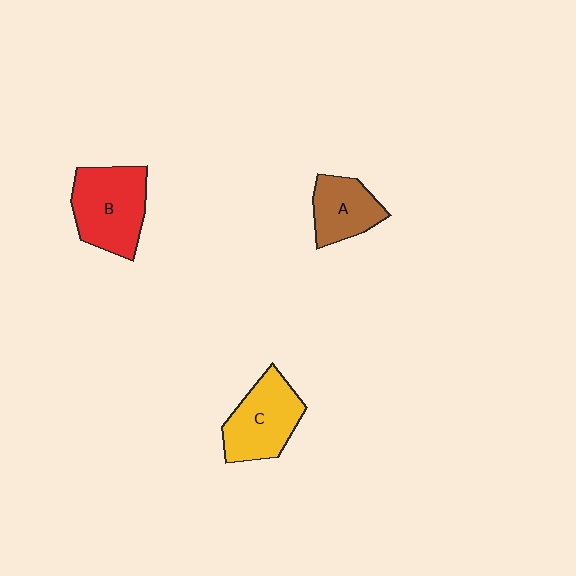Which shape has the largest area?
Shape B (red).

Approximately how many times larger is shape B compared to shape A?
Approximately 1.5 times.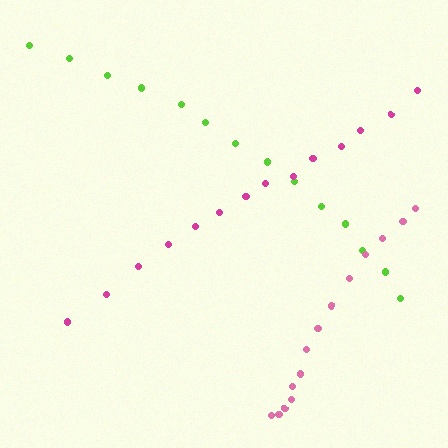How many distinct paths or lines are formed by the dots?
There are 3 distinct paths.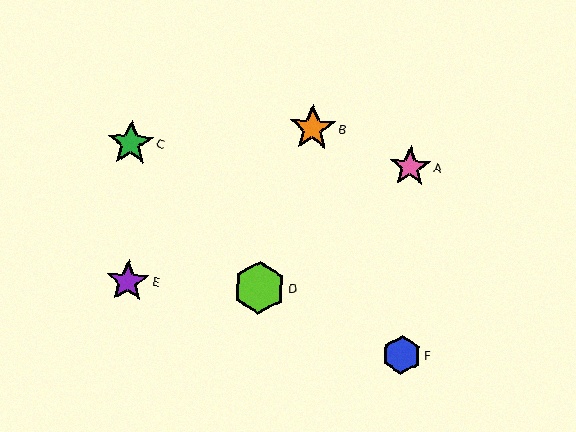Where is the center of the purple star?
The center of the purple star is at (128, 281).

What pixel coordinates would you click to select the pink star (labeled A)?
Click at (410, 167) to select the pink star A.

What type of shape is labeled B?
Shape B is an orange star.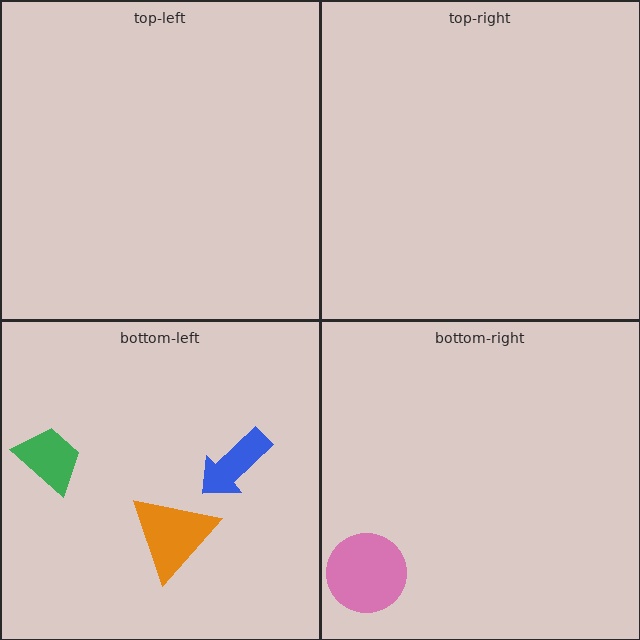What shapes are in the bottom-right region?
The pink circle.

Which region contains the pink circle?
The bottom-right region.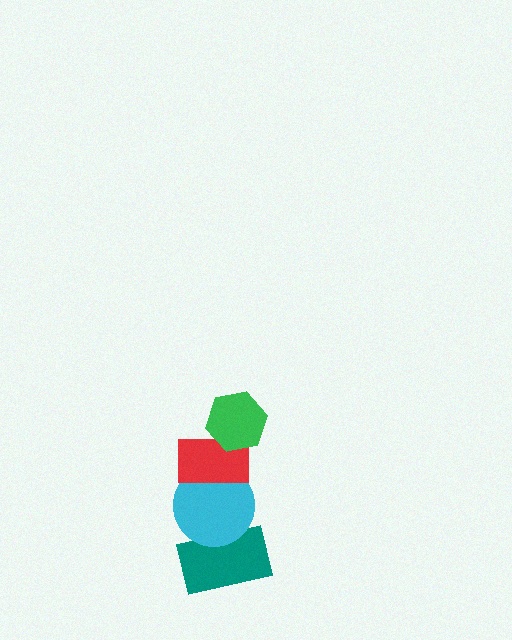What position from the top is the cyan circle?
The cyan circle is 3rd from the top.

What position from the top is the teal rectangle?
The teal rectangle is 4th from the top.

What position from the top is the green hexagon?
The green hexagon is 1st from the top.